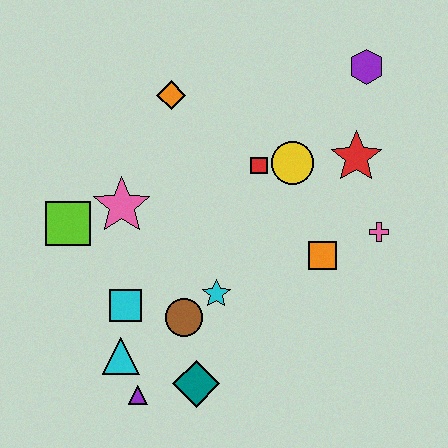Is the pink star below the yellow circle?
Yes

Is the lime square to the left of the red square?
Yes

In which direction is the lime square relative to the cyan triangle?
The lime square is above the cyan triangle.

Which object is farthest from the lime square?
The purple hexagon is farthest from the lime square.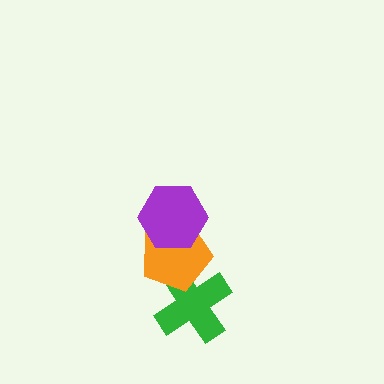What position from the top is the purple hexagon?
The purple hexagon is 1st from the top.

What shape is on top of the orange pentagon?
The purple hexagon is on top of the orange pentagon.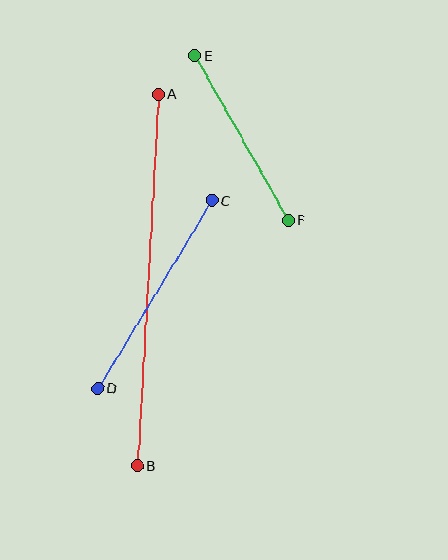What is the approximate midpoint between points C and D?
The midpoint is at approximately (155, 294) pixels.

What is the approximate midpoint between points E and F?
The midpoint is at approximately (242, 138) pixels.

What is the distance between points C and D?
The distance is approximately 220 pixels.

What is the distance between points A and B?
The distance is approximately 372 pixels.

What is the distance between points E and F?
The distance is approximately 189 pixels.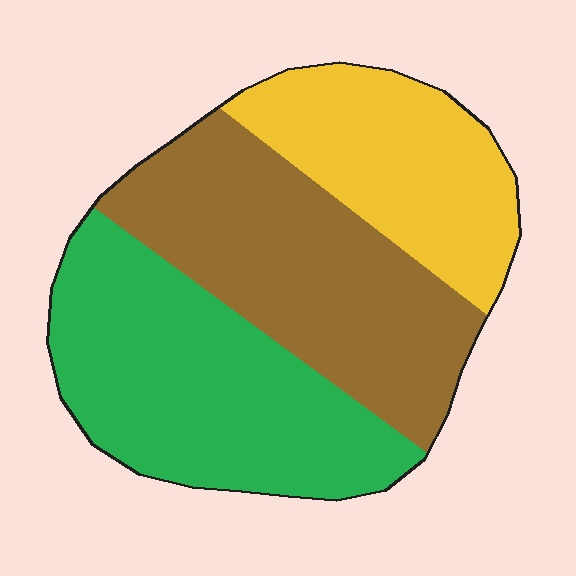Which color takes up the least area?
Yellow, at roughly 25%.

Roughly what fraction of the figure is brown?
Brown covers about 35% of the figure.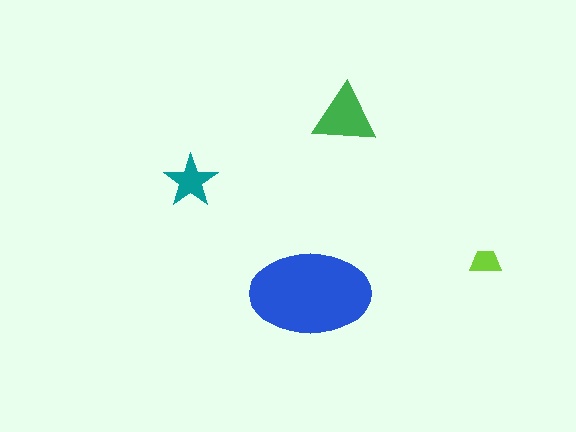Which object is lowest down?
The blue ellipse is bottommost.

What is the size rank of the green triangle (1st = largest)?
2nd.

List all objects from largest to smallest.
The blue ellipse, the green triangle, the teal star, the lime trapezoid.